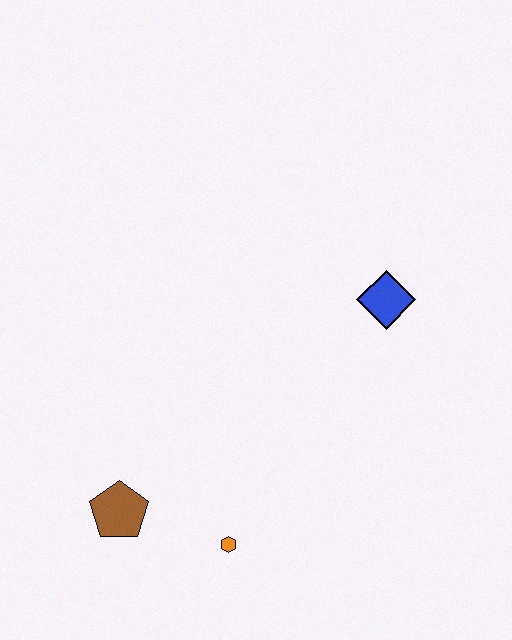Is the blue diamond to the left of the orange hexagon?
No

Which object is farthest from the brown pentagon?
The blue diamond is farthest from the brown pentagon.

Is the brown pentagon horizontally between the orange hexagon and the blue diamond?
No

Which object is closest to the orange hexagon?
The brown pentagon is closest to the orange hexagon.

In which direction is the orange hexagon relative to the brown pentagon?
The orange hexagon is to the right of the brown pentagon.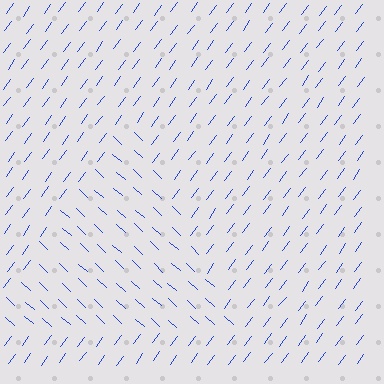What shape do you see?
I see a triangle.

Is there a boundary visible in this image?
Yes, there is a texture boundary formed by a change in line orientation.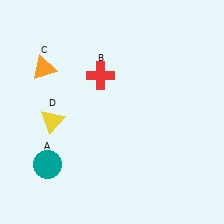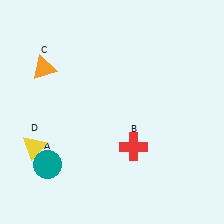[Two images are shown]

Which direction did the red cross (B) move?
The red cross (B) moved down.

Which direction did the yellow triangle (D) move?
The yellow triangle (D) moved down.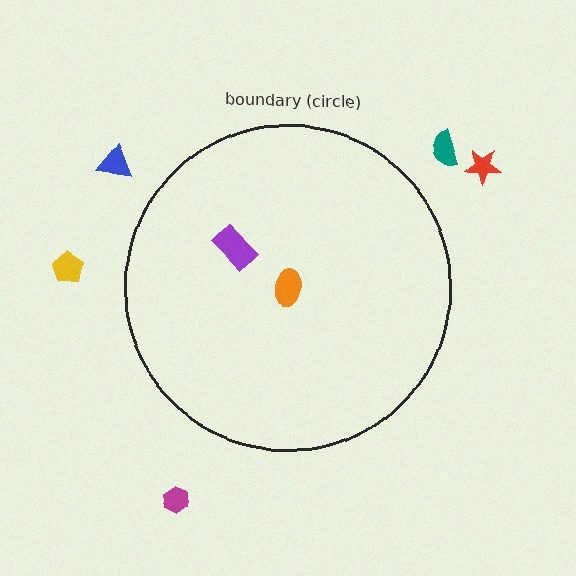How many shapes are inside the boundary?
2 inside, 5 outside.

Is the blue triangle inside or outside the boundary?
Outside.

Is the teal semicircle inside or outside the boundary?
Outside.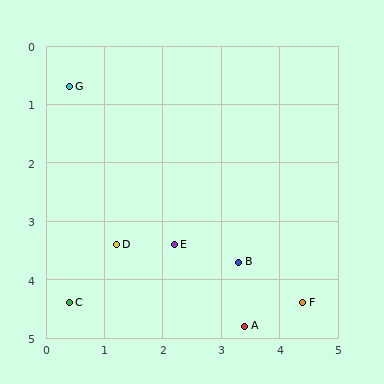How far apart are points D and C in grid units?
Points D and C are about 1.3 grid units apart.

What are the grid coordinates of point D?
Point D is at approximately (1.2, 3.4).